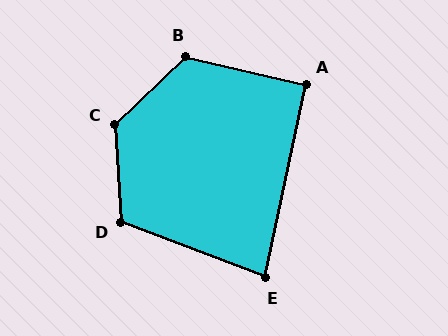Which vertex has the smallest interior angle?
E, at approximately 81 degrees.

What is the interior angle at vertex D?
Approximately 114 degrees (obtuse).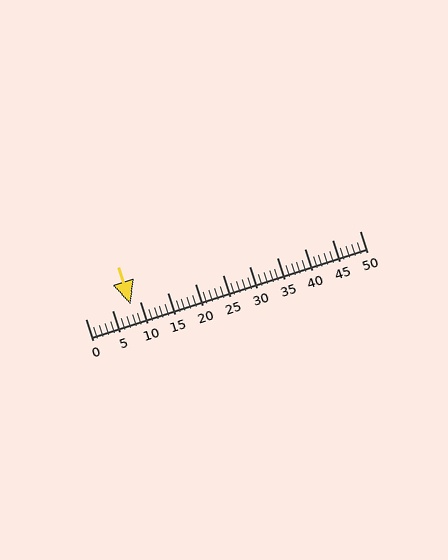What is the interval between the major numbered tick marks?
The major tick marks are spaced 5 units apart.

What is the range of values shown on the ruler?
The ruler shows values from 0 to 50.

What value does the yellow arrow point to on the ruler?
The yellow arrow points to approximately 8.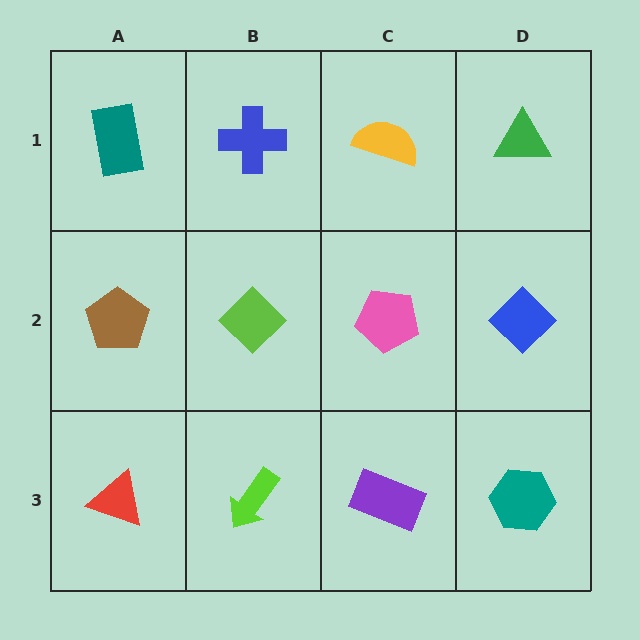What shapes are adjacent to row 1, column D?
A blue diamond (row 2, column D), a yellow semicircle (row 1, column C).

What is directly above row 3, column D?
A blue diamond.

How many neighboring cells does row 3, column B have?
3.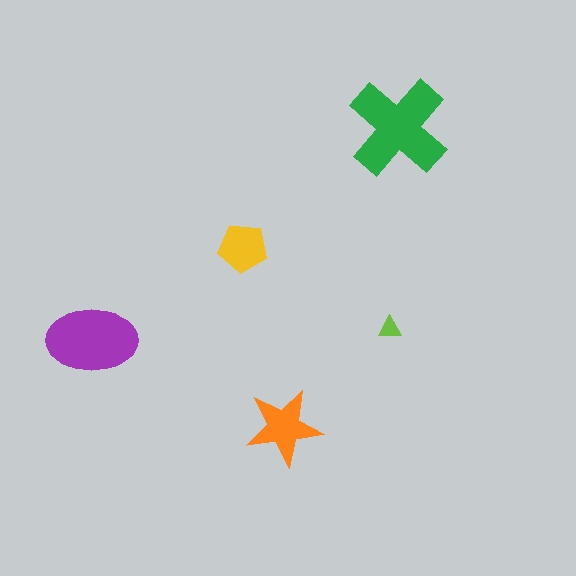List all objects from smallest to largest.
The lime triangle, the yellow pentagon, the orange star, the purple ellipse, the green cross.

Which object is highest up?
The green cross is topmost.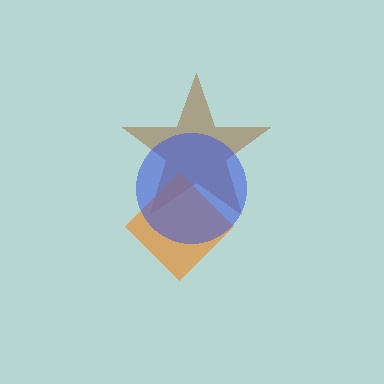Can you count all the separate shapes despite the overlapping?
Yes, there are 3 separate shapes.